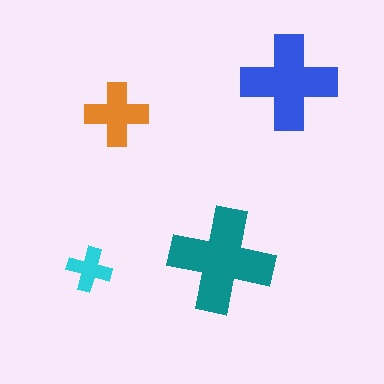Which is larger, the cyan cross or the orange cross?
The orange one.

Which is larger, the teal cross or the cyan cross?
The teal one.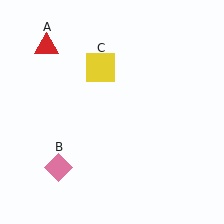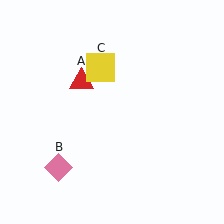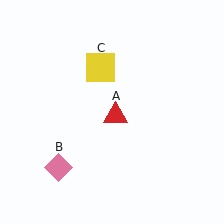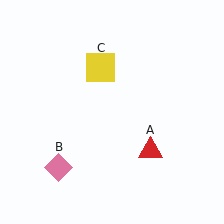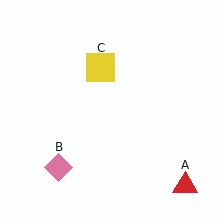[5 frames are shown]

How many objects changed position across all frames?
1 object changed position: red triangle (object A).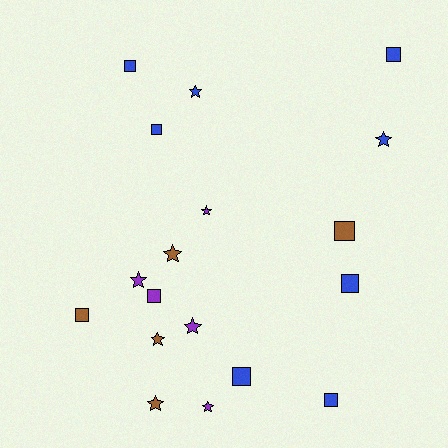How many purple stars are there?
There are 4 purple stars.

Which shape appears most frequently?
Star, with 9 objects.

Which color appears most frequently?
Blue, with 8 objects.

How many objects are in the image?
There are 18 objects.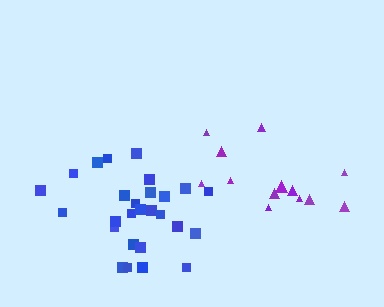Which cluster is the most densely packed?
Blue.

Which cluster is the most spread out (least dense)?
Purple.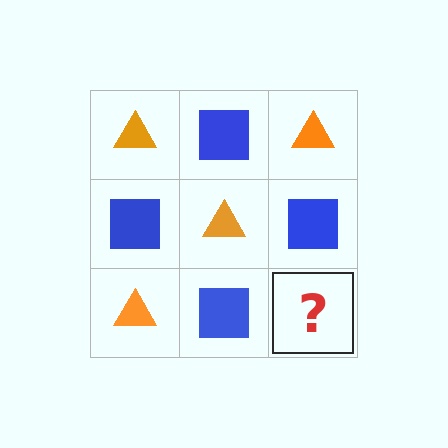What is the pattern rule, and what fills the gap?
The rule is that it alternates orange triangle and blue square in a checkerboard pattern. The gap should be filled with an orange triangle.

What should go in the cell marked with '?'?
The missing cell should contain an orange triangle.